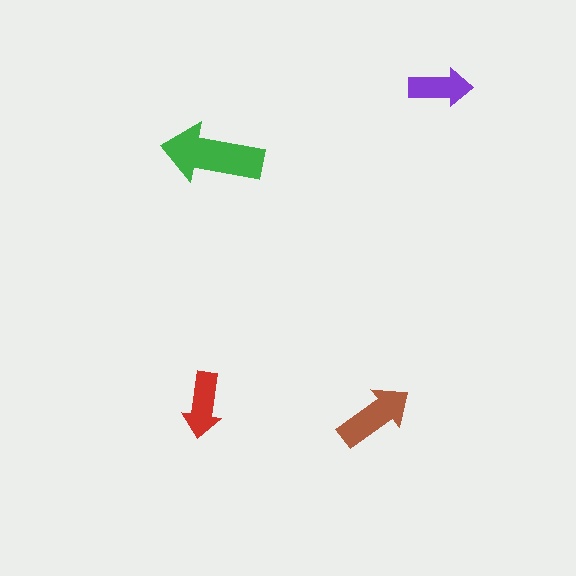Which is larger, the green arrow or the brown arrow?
The green one.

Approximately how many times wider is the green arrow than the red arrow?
About 1.5 times wider.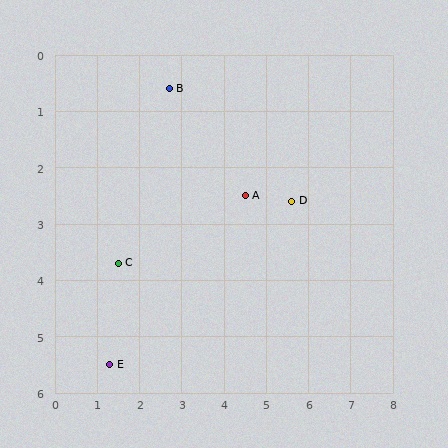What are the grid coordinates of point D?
Point D is at approximately (5.6, 2.6).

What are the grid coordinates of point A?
Point A is at approximately (4.5, 2.5).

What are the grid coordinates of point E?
Point E is at approximately (1.3, 5.5).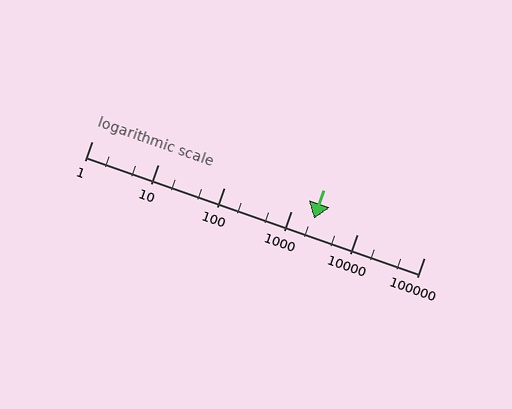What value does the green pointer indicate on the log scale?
The pointer indicates approximately 2200.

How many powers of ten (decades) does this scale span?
The scale spans 5 decades, from 1 to 100000.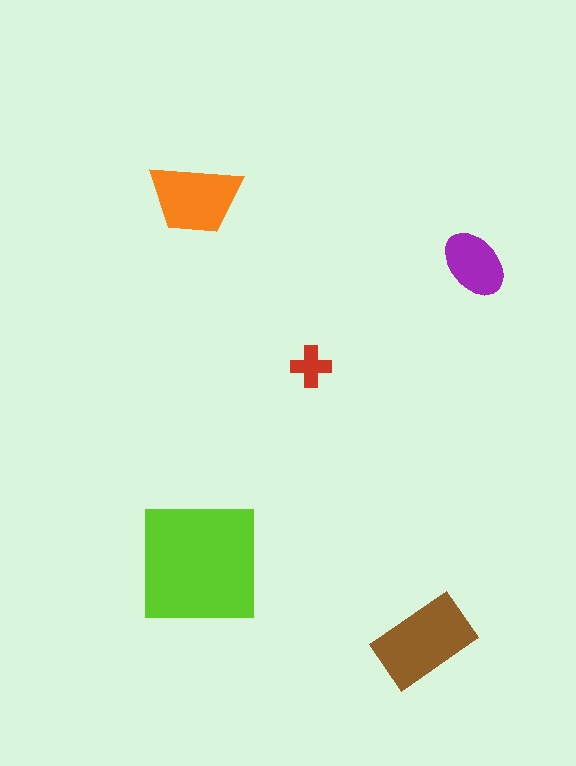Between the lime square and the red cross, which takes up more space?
The lime square.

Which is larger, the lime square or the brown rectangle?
The lime square.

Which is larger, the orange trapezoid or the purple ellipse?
The orange trapezoid.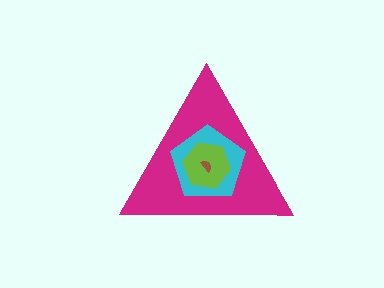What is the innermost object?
The brown semicircle.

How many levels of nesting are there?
4.